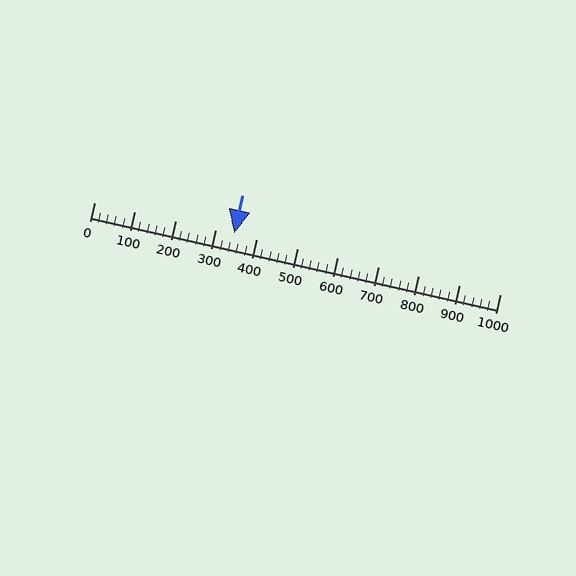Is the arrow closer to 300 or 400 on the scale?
The arrow is closer to 300.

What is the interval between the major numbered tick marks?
The major tick marks are spaced 100 units apart.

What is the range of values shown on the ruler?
The ruler shows values from 0 to 1000.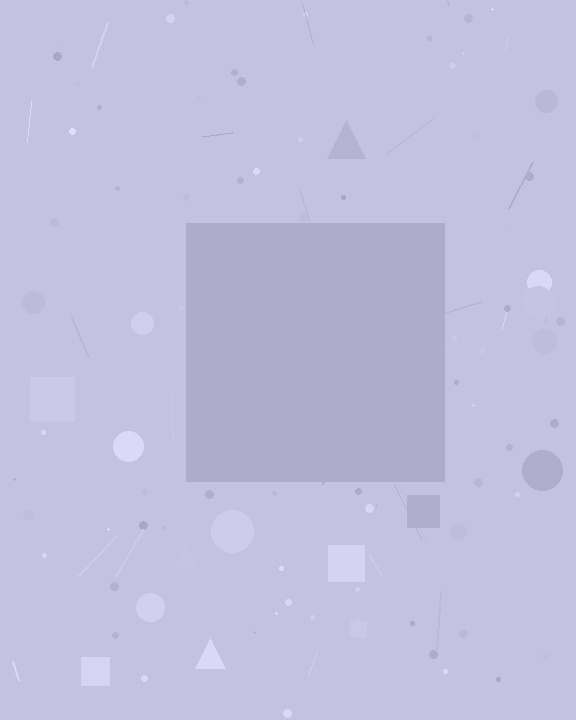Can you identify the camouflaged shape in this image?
The camouflaged shape is a square.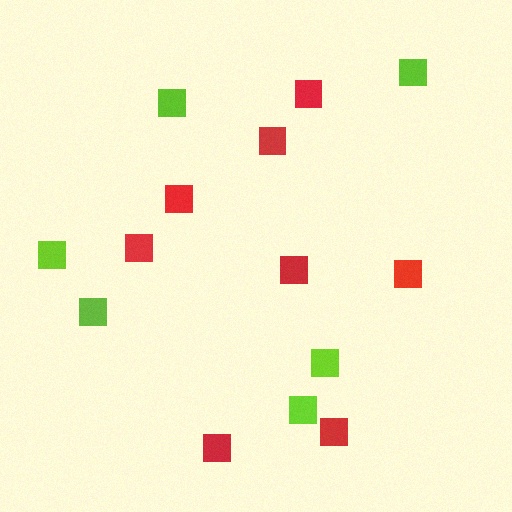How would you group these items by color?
There are 2 groups: one group of red squares (8) and one group of lime squares (6).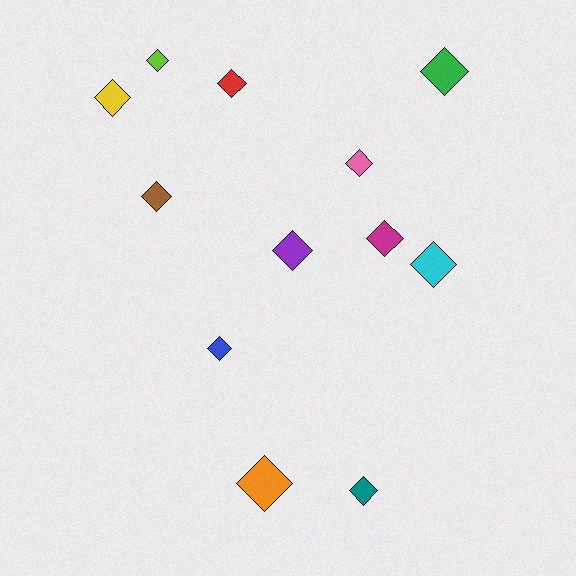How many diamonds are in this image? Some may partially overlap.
There are 12 diamonds.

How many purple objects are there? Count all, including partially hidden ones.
There is 1 purple object.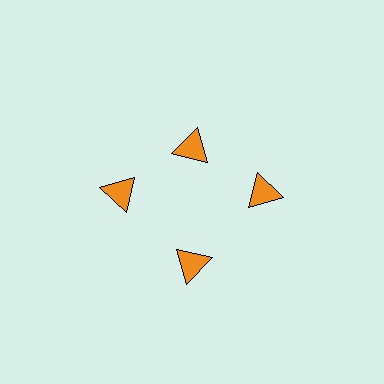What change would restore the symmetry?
The symmetry would be restored by moving it outward, back onto the ring so that all 4 triangles sit at equal angles and equal distance from the center.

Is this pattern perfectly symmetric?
No. The 4 orange triangles are arranged in a ring, but one element near the 12 o'clock position is pulled inward toward the center, breaking the 4-fold rotational symmetry.